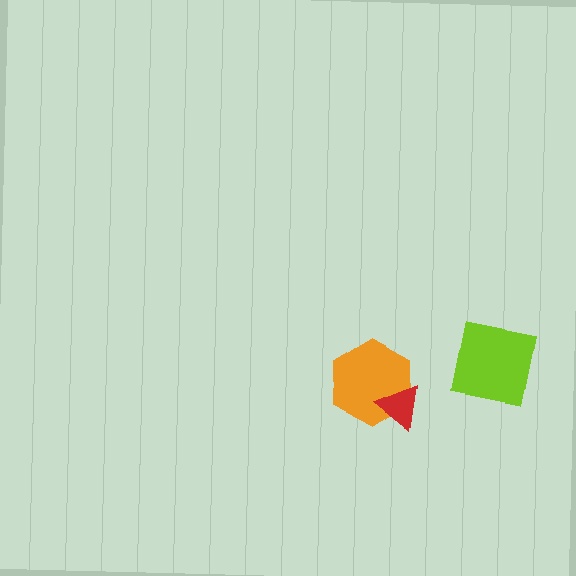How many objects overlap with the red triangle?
1 object overlaps with the red triangle.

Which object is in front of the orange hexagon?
The red triangle is in front of the orange hexagon.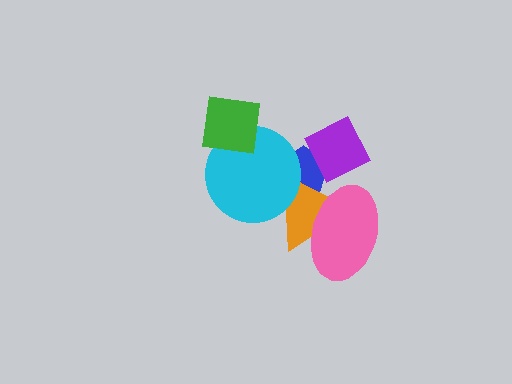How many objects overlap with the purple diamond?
2 objects overlap with the purple diamond.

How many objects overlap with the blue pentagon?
3 objects overlap with the blue pentagon.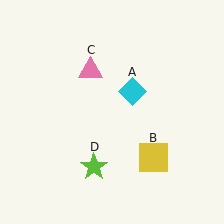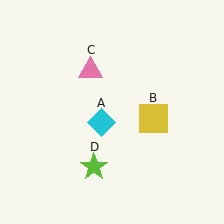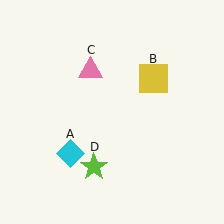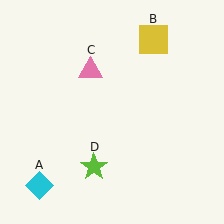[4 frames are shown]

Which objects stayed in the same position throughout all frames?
Pink triangle (object C) and lime star (object D) remained stationary.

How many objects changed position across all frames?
2 objects changed position: cyan diamond (object A), yellow square (object B).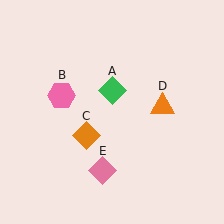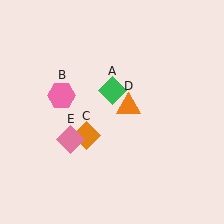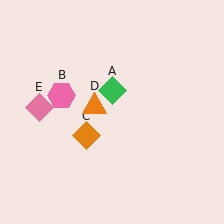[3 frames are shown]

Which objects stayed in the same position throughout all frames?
Green diamond (object A) and pink hexagon (object B) and orange diamond (object C) remained stationary.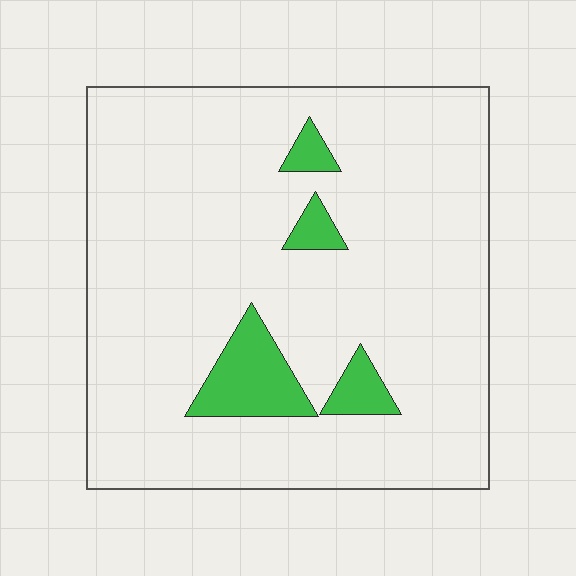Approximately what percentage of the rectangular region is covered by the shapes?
Approximately 10%.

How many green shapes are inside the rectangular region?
4.